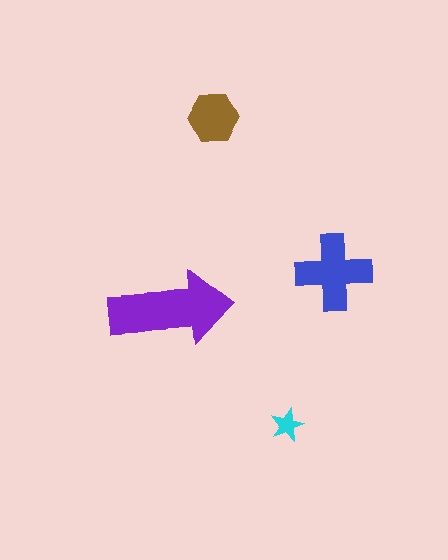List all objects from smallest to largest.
The cyan star, the brown hexagon, the blue cross, the purple arrow.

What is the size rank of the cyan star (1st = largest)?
4th.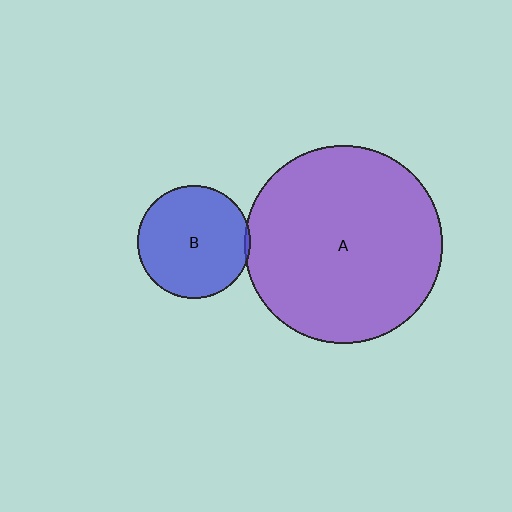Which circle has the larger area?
Circle A (purple).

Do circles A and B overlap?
Yes.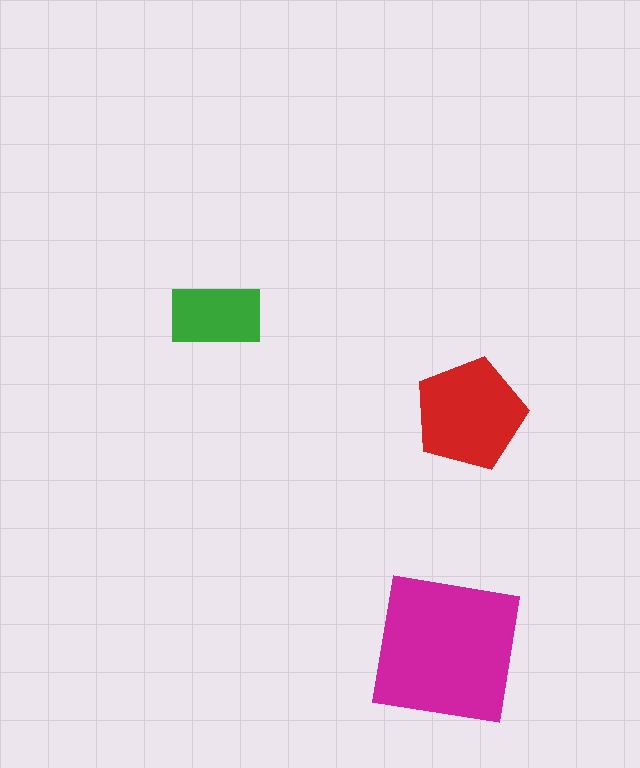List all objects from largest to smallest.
The magenta square, the red pentagon, the green rectangle.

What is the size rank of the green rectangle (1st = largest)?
3rd.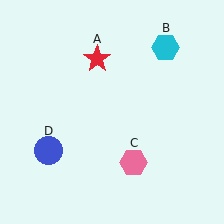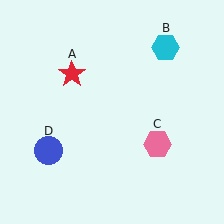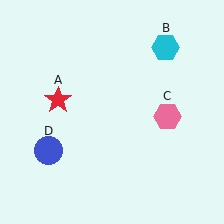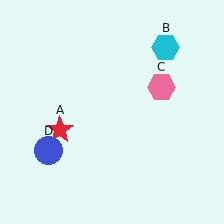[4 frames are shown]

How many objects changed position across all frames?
2 objects changed position: red star (object A), pink hexagon (object C).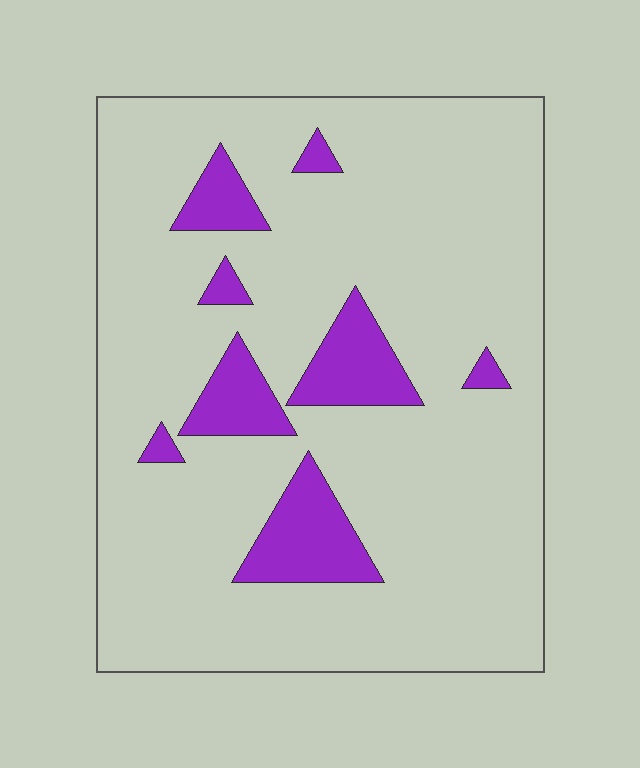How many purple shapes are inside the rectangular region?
8.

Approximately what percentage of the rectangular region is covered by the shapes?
Approximately 15%.